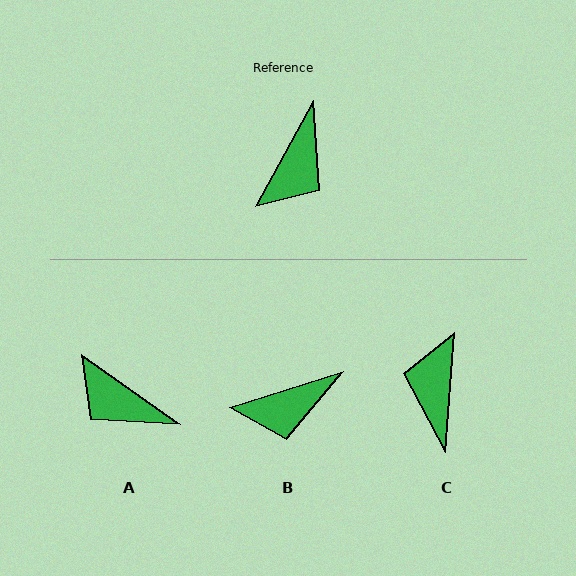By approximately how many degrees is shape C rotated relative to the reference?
Approximately 156 degrees clockwise.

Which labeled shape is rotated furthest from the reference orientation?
C, about 156 degrees away.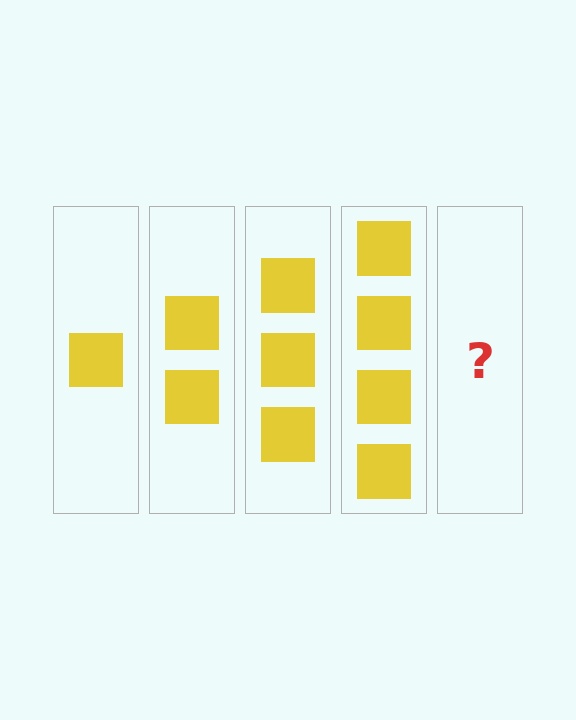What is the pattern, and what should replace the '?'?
The pattern is that each step adds one more square. The '?' should be 5 squares.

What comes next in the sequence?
The next element should be 5 squares.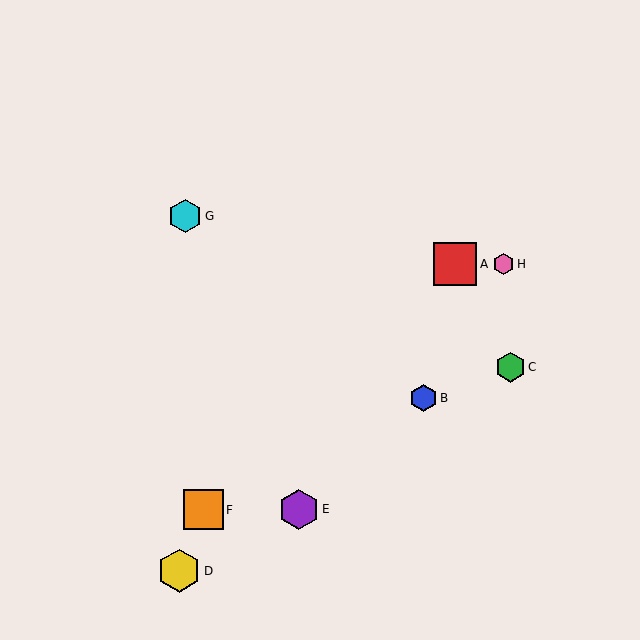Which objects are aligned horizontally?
Objects A, H are aligned horizontally.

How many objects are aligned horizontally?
2 objects (A, H) are aligned horizontally.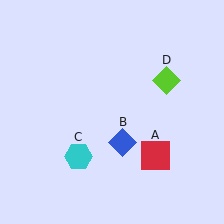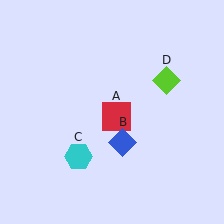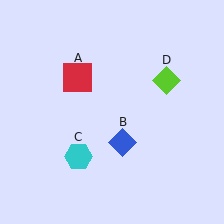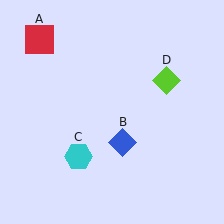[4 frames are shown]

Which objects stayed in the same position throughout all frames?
Blue diamond (object B) and cyan hexagon (object C) and lime diamond (object D) remained stationary.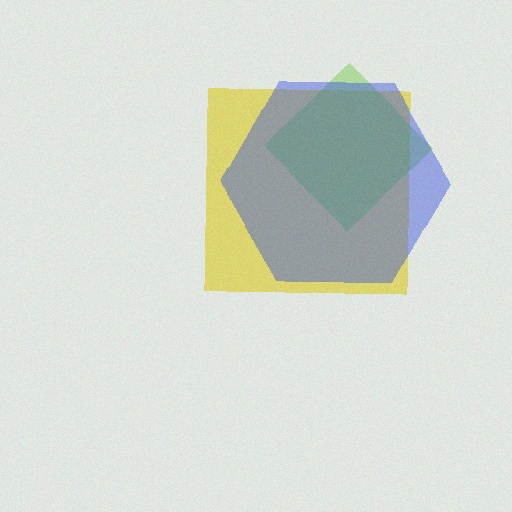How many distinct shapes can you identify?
There are 3 distinct shapes: a yellow square, a lime diamond, a blue hexagon.